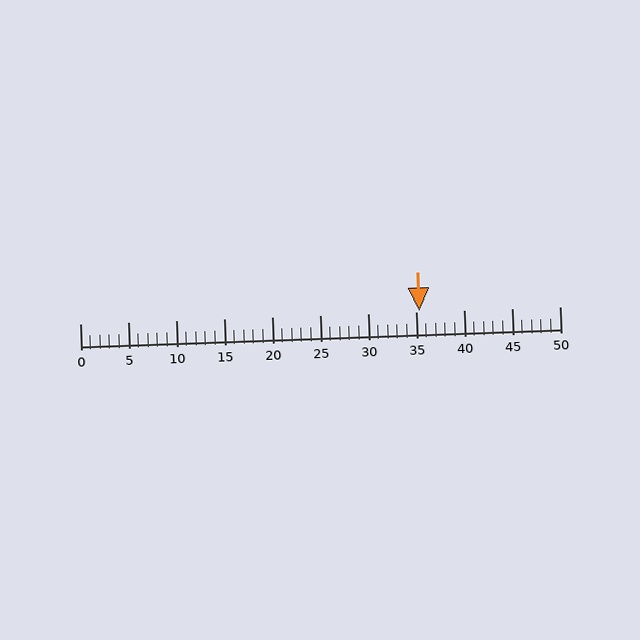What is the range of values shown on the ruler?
The ruler shows values from 0 to 50.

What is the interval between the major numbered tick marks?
The major tick marks are spaced 5 units apart.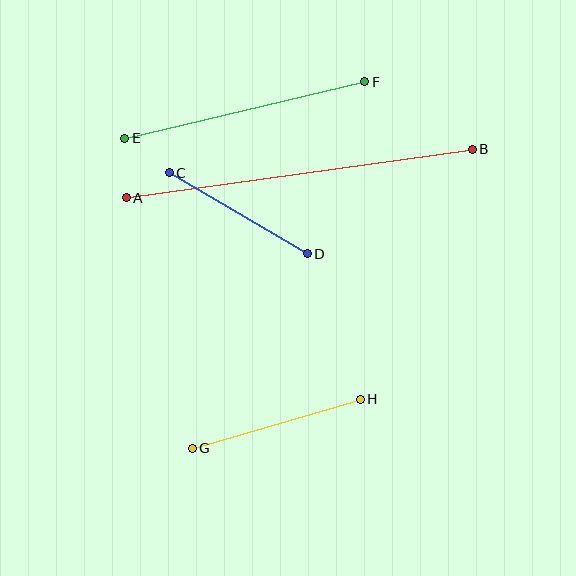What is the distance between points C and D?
The distance is approximately 160 pixels.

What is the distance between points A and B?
The distance is approximately 349 pixels.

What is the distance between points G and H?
The distance is approximately 175 pixels.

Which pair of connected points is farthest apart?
Points A and B are farthest apart.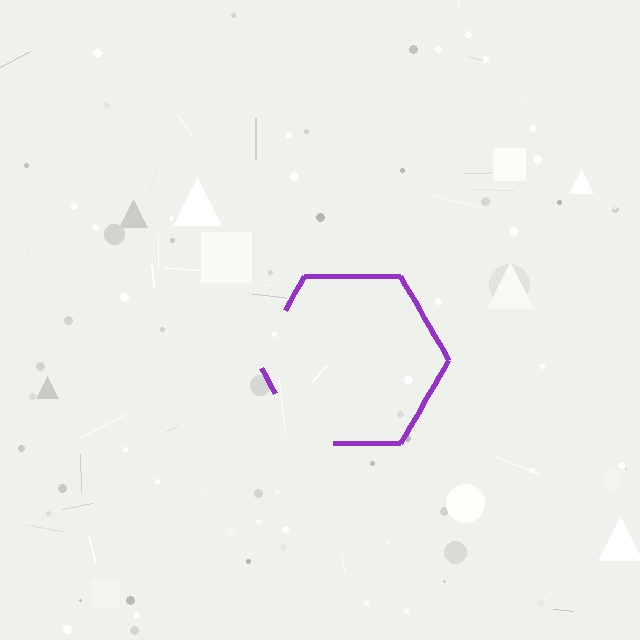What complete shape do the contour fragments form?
The contour fragments form a hexagon.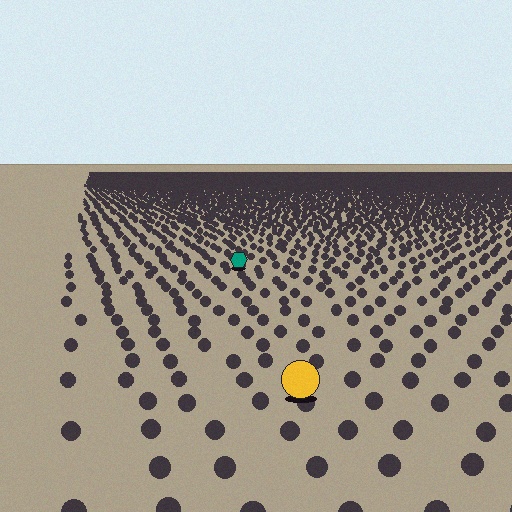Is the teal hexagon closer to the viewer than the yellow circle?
No. The yellow circle is closer — you can tell from the texture gradient: the ground texture is coarser near it.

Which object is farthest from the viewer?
The teal hexagon is farthest from the viewer. It appears smaller and the ground texture around it is denser.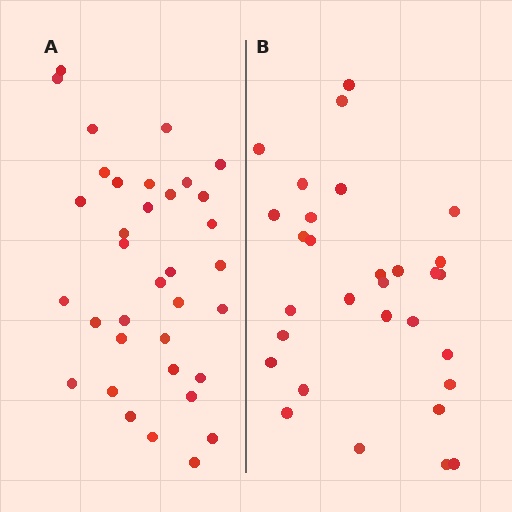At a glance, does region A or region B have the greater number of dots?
Region A (the left region) has more dots.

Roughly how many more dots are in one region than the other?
Region A has about 5 more dots than region B.